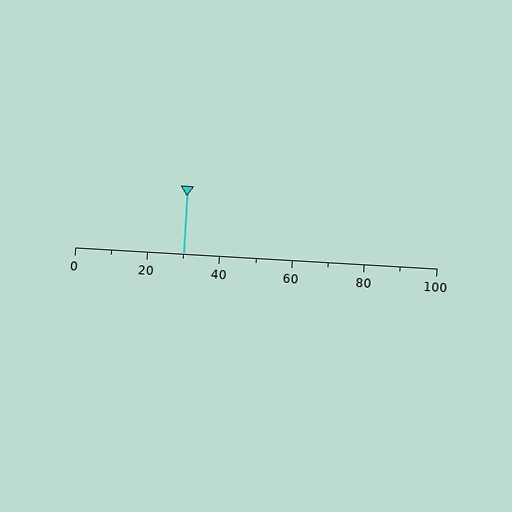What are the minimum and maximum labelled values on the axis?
The axis runs from 0 to 100.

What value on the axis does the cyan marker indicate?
The marker indicates approximately 30.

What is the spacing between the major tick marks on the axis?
The major ticks are spaced 20 apart.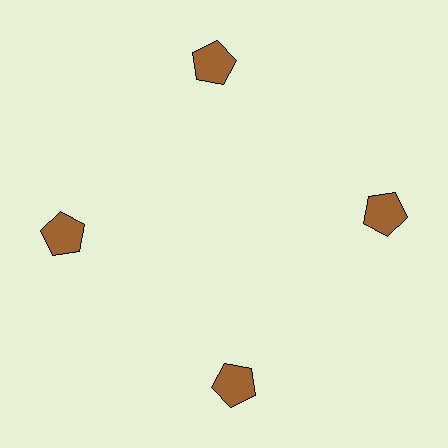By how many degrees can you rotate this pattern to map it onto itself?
The pattern maps onto itself every 90 degrees of rotation.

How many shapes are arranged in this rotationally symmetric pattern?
There are 4 shapes, arranged in 4 groups of 1.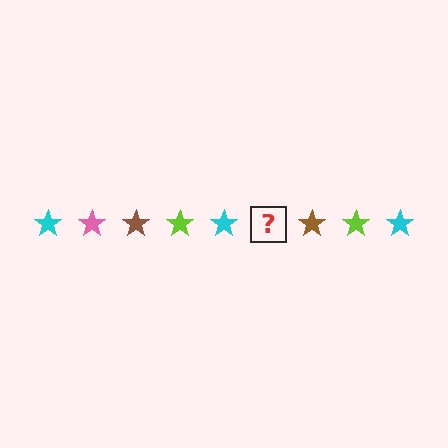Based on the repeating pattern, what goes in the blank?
The blank should be a pink star.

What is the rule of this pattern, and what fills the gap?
The rule is that the pattern cycles through cyan, pink, brown, lime stars. The gap should be filled with a pink star.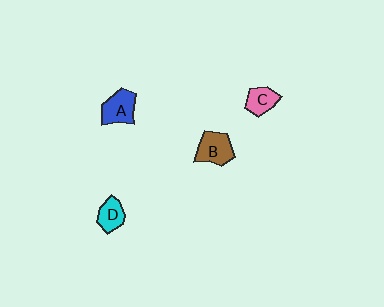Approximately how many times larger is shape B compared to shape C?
Approximately 1.3 times.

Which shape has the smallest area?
Shape D (cyan).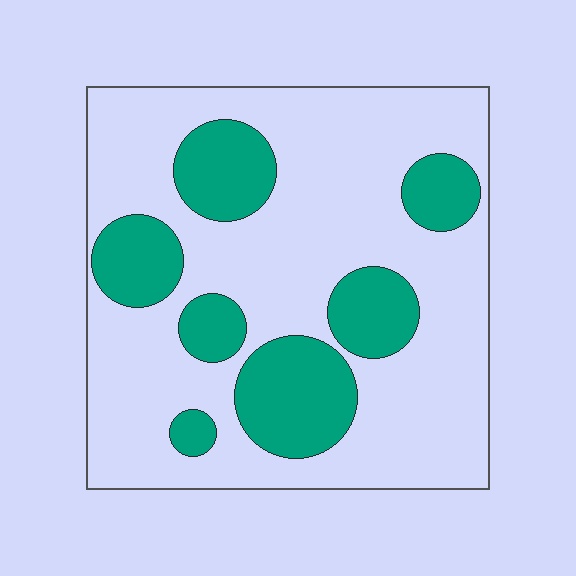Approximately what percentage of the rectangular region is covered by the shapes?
Approximately 25%.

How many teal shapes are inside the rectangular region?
7.